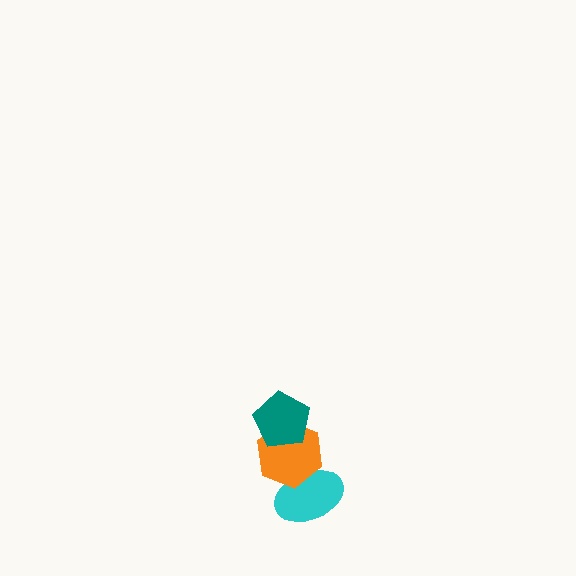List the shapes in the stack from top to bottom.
From top to bottom: the teal pentagon, the orange hexagon, the cyan ellipse.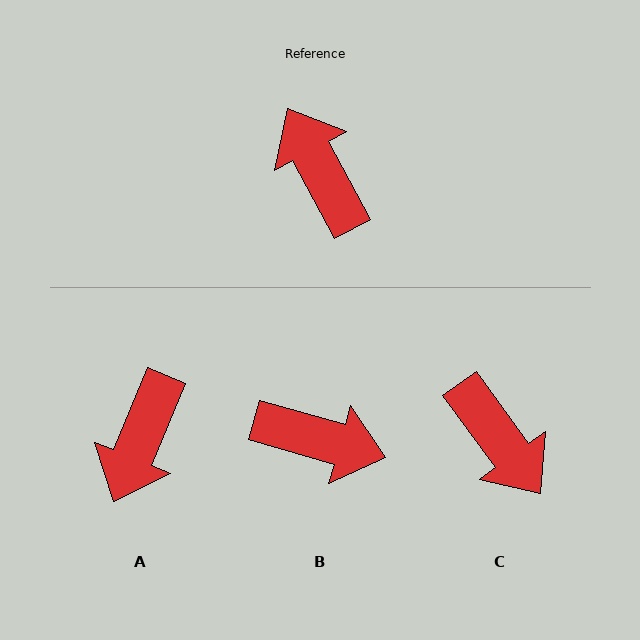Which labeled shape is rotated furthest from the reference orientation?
C, about 172 degrees away.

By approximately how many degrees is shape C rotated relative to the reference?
Approximately 172 degrees clockwise.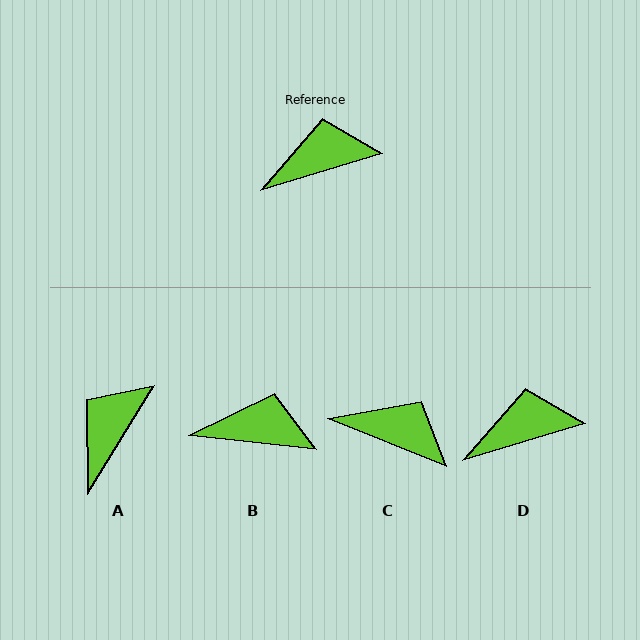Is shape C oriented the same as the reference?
No, it is off by about 39 degrees.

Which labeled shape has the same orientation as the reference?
D.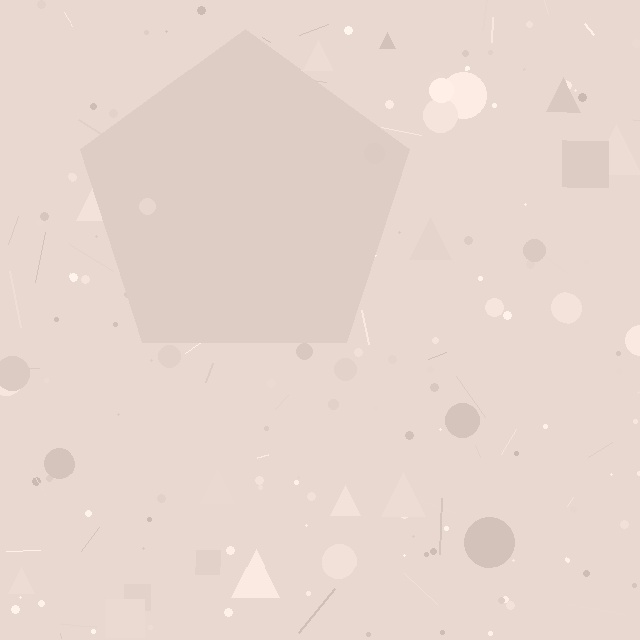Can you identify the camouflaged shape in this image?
The camouflaged shape is a pentagon.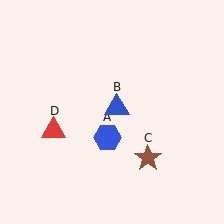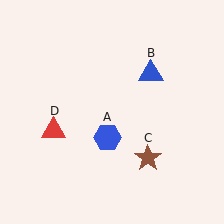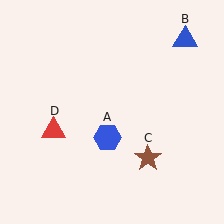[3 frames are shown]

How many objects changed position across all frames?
1 object changed position: blue triangle (object B).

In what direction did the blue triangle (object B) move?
The blue triangle (object B) moved up and to the right.